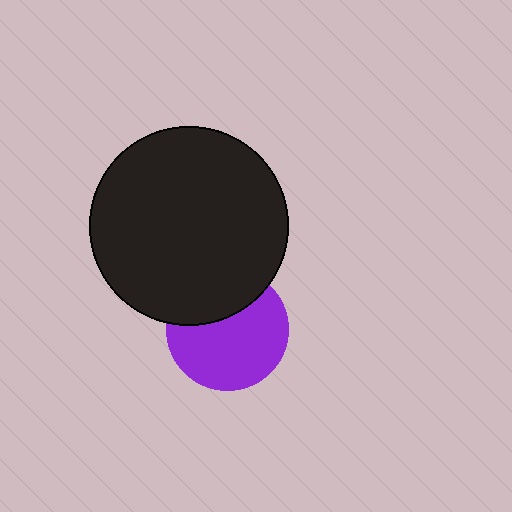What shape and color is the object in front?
The object in front is a black circle.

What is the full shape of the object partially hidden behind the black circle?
The partially hidden object is a purple circle.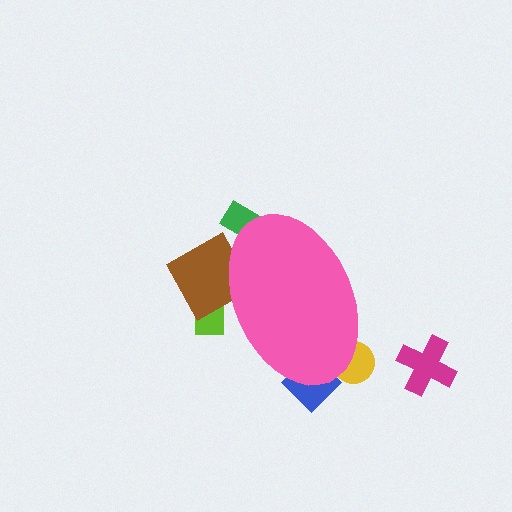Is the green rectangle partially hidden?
Yes, the green rectangle is partially hidden behind the pink ellipse.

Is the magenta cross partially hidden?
No, the magenta cross is fully visible.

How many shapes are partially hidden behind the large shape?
5 shapes are partially hidden.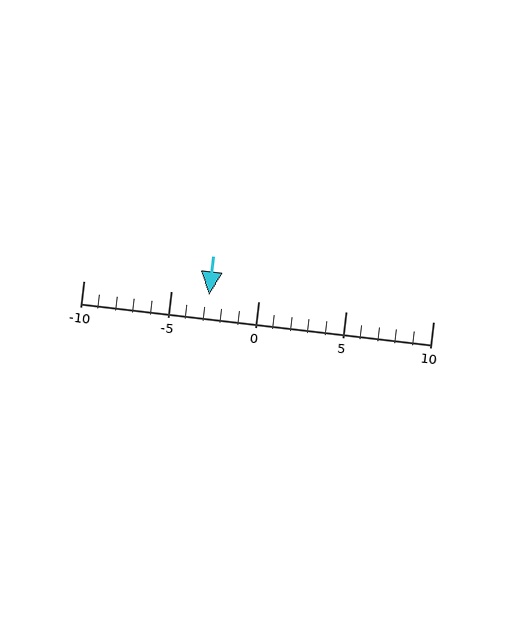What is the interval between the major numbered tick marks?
The major tick marks are spaced 5 units apart.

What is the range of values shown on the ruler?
The ruler shows values from -10 to 10.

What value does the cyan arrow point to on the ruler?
The cyan arrow points to approximately -3.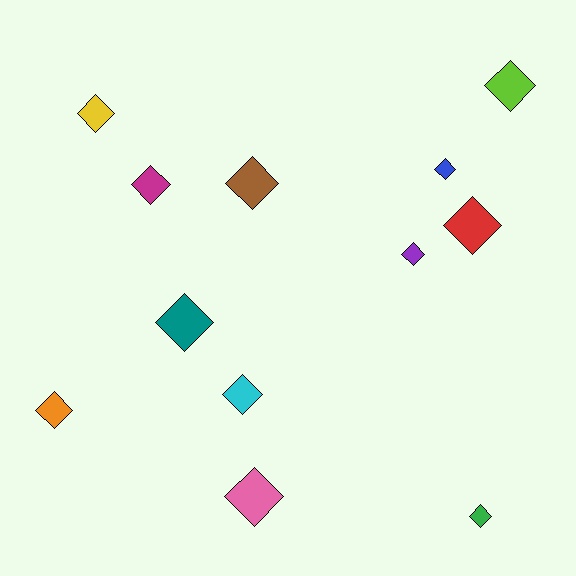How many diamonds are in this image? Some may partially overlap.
There are 12 diamonds.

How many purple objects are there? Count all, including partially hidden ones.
There is 1 purple object.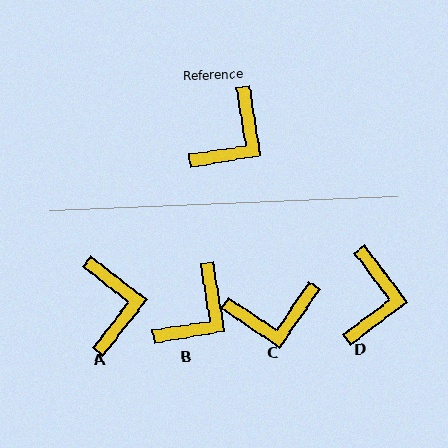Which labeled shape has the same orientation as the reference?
B.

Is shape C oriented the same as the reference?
No, it is off by about 43 degrees.